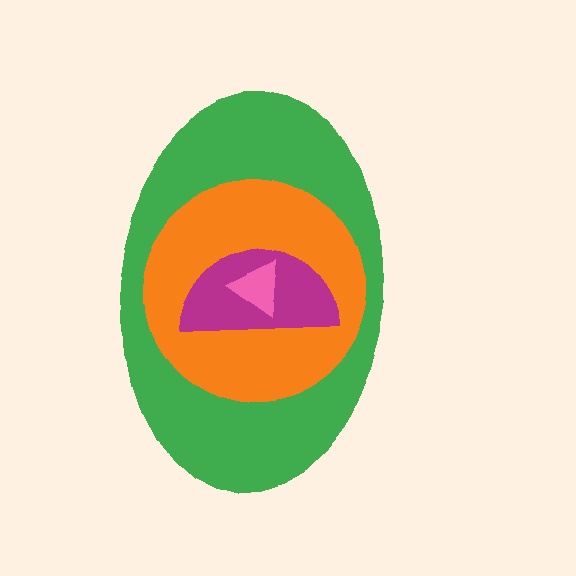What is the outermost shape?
The green ellipse.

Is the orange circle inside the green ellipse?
Yes.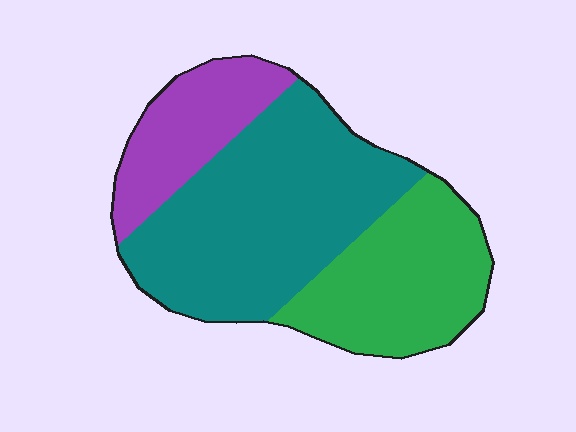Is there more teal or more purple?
Teal.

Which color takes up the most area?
Teal, at roughly 50%.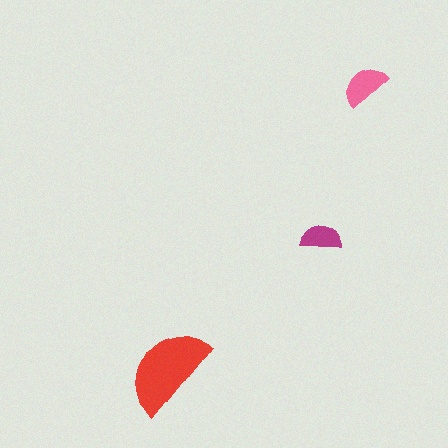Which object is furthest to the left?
The red semicircle is leftmost.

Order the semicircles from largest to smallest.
the red one, the pink one, the magenta one.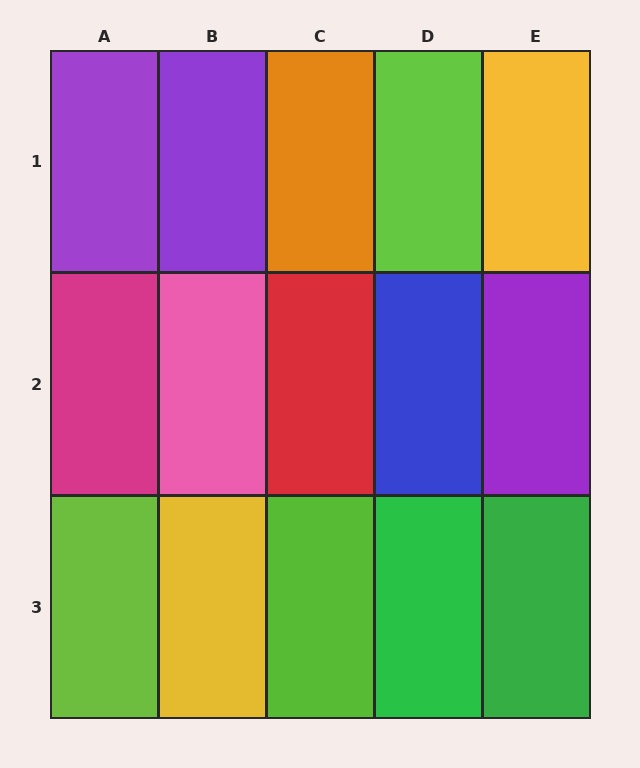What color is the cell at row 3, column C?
Lime.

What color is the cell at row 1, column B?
Purple.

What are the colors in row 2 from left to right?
Magenta, pink, red, blue, purple.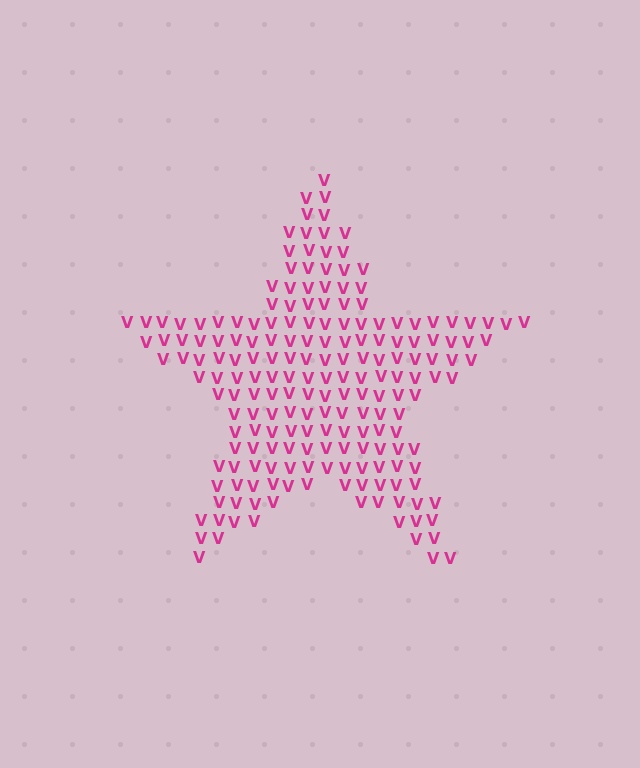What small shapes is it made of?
It is made of small letter V's.